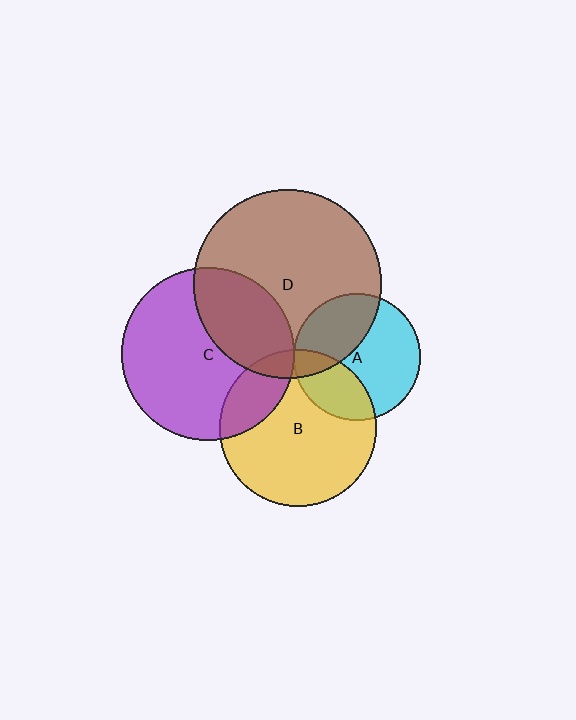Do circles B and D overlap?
Yes.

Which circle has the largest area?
Circle D (brown).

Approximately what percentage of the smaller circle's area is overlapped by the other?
Approximately 10%.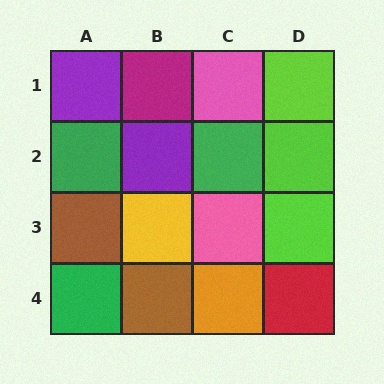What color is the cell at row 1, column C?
Pink.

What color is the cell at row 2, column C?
Green.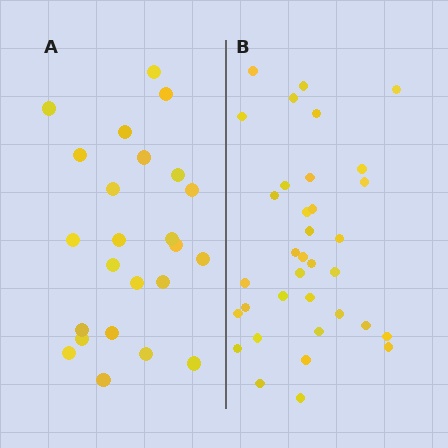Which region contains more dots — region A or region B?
Region B (the right region) has more dots.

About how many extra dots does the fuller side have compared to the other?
Region B has roughly 12 or so more dots than region A.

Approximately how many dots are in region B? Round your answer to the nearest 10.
About 40 dots. (The exact count is 35, which rounds to 40.)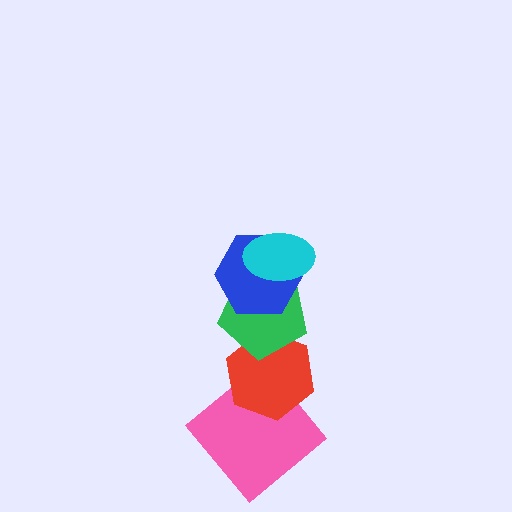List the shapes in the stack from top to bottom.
From top to bottom: the cyan ellipse, the blue hexagon, the green pentagon, the red hexagon, the pink diamond.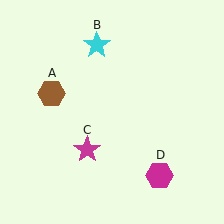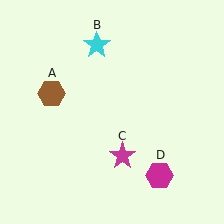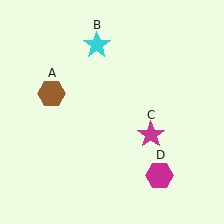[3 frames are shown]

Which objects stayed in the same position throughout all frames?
Brown hexagon (object A) and cyan star (object B) and magenta hexagon (object D) remained stationary.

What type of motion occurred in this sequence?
The magenta star (object C) rotated counterclockwise around the center of the scene.